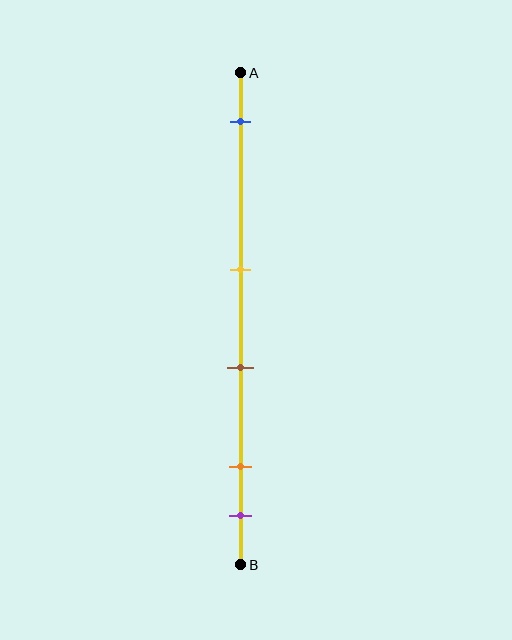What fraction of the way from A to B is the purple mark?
The purple mark is approximately 90% (0.9) of the way from A to B.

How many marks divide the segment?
There are 5 marks dividing the segment.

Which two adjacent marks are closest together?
The orange and purple marks are the closest adjacent pair.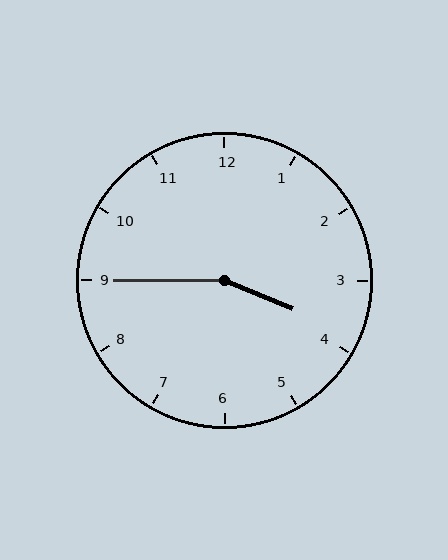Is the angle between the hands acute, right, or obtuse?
It is obtuse.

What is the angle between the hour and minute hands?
Approximately 158 degrees.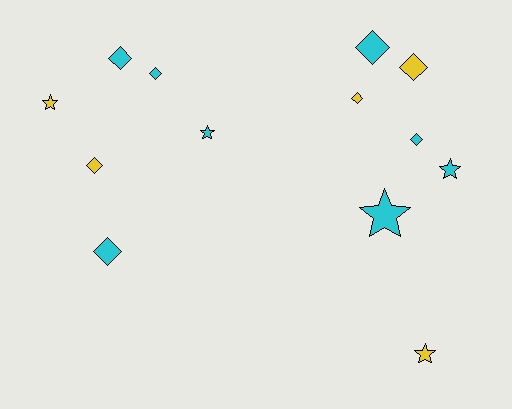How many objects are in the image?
There are 13 objects.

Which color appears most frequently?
Cyan, with 8 objects.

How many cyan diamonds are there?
There are 5 cyan diamonds.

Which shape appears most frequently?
Diamond, with 8 objects.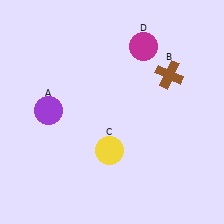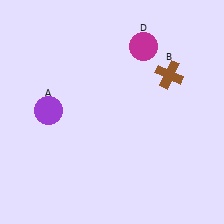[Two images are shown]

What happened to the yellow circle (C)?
The yellow circle (C) was removed in Image 2. It was in the bottom-left area of Image 1.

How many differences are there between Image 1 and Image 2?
There is 1 difference between the two images.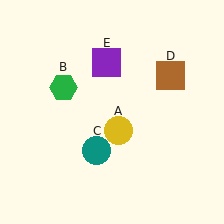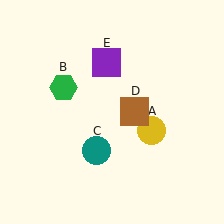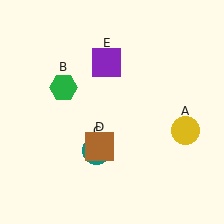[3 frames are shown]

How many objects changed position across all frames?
2 objects changed position: yellow circle (object A), brown square (object D).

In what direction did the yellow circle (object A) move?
The yellow circle (object A) moved right.